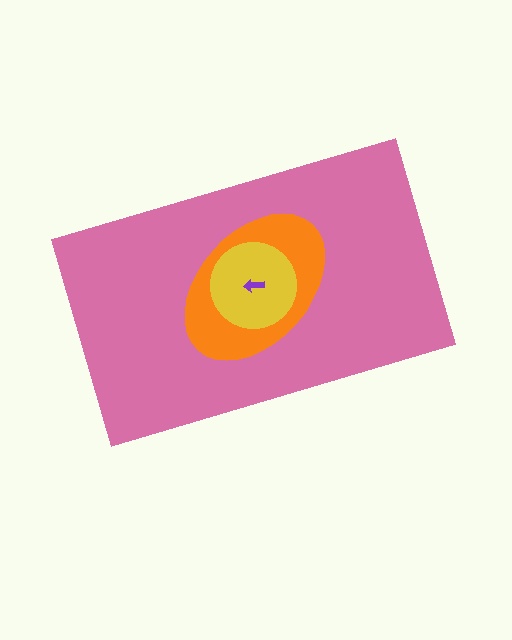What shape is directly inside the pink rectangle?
The orange ellipse.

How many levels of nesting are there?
4.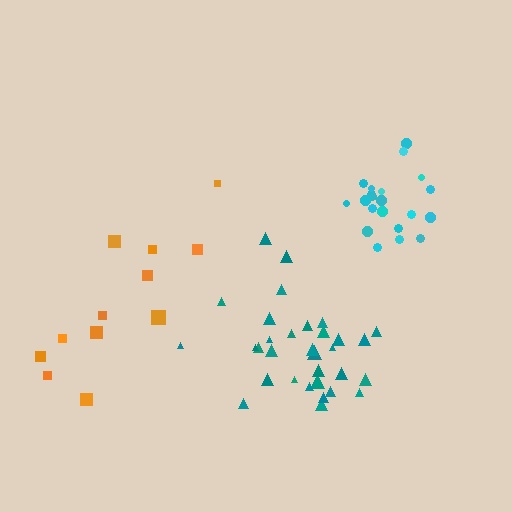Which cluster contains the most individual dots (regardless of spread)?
Teal (32).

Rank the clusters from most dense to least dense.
cyan, teal, orange.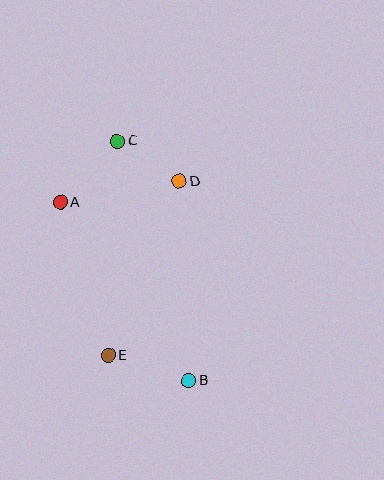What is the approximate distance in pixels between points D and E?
The distance between D and E is approximately 188 pixels.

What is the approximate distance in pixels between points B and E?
The distance between B and E is approximately 84 pixels.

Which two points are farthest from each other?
Points B and C are farthest from each other.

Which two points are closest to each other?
Points C and D are closest to each other.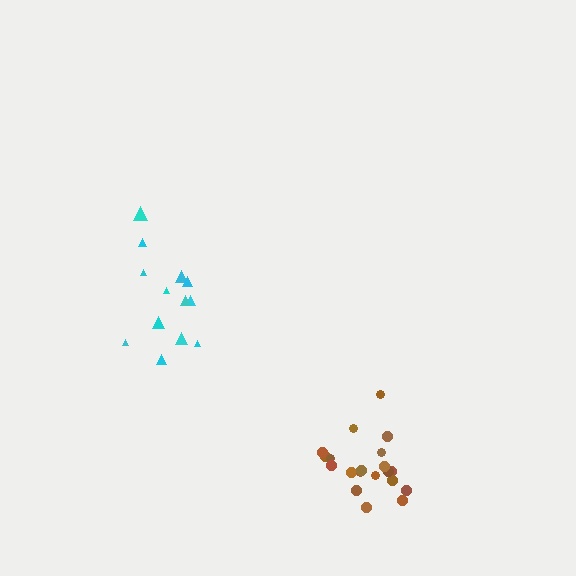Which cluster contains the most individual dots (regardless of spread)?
Brown (20).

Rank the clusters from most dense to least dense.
brown, cyan.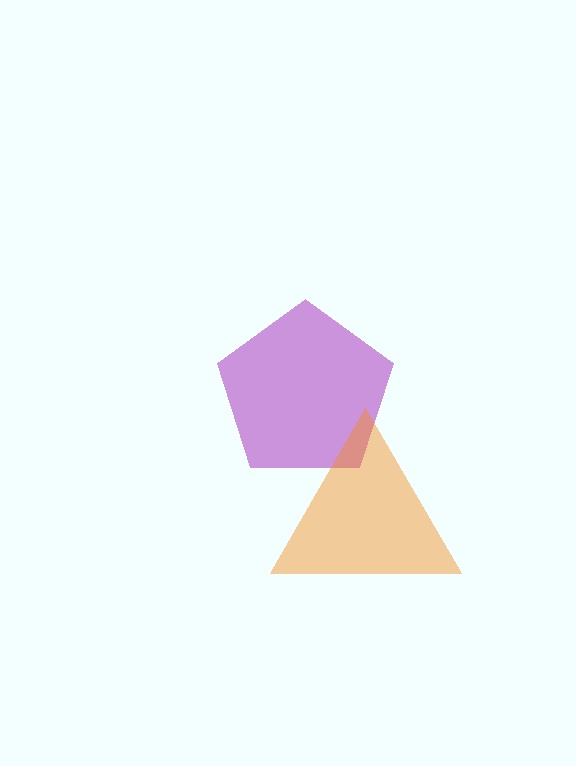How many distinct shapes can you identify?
There are 2 distinct shapes: a purple pentagon, an orange triangle.